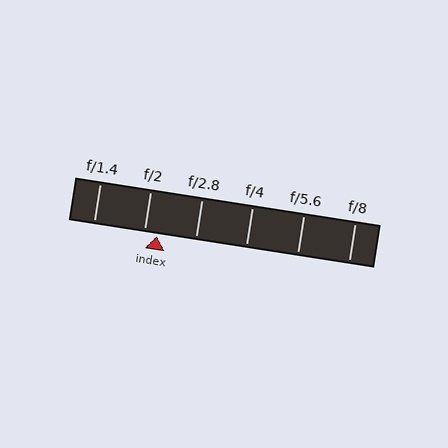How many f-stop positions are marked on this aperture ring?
There are 6 f-stop positions marked.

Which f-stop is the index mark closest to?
The index mark is closest to f/2.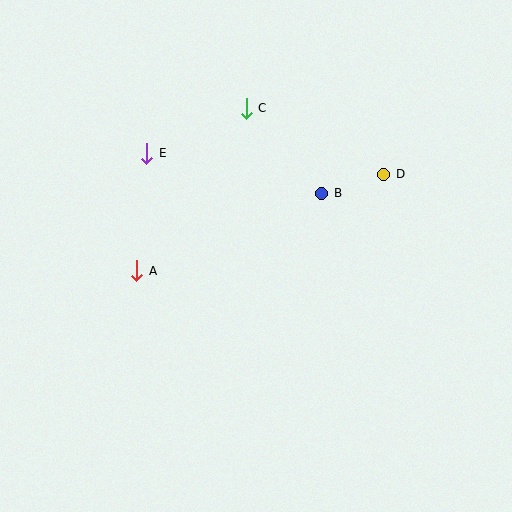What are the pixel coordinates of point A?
Point A is at (137, 271).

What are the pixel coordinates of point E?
Point E is at (147, 153).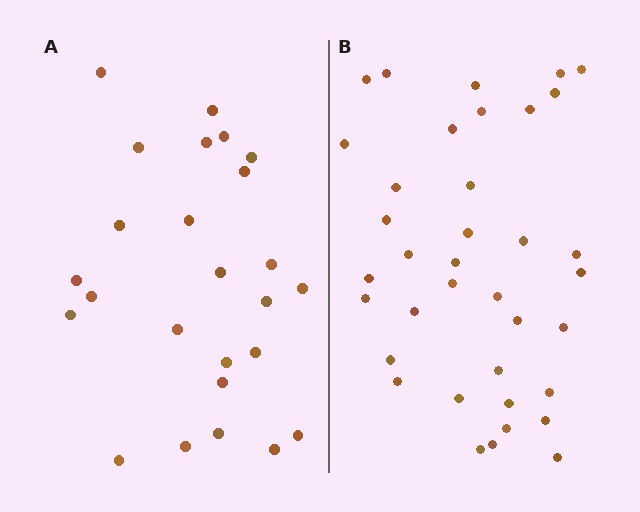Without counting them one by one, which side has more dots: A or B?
Region B (the right region) has more dots.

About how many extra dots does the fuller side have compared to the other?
Region B has roughly 12 or so more dots than region A.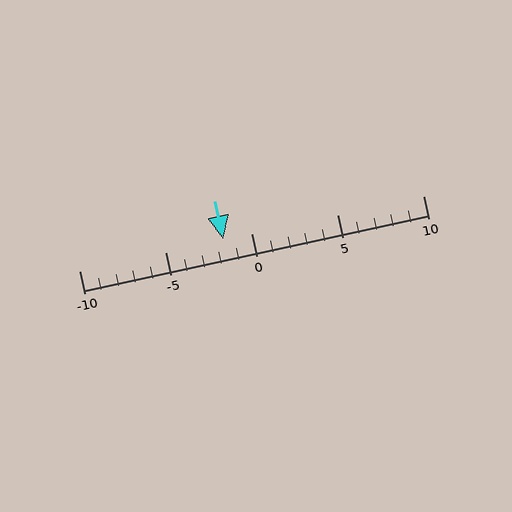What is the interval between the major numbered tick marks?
The major tick marks are spaced 5 units apart.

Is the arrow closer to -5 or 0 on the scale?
The arrow is closer to 0.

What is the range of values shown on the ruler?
The ruler shows values from -10 to 10.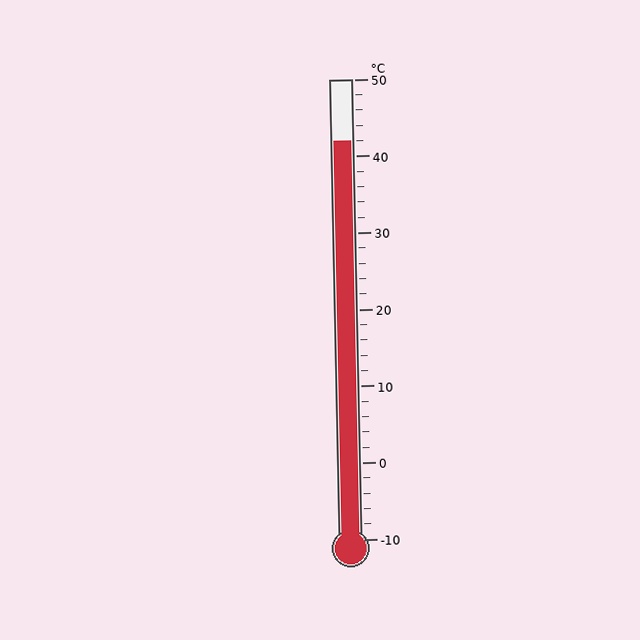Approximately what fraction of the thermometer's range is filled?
The thermometer is filled to approximately 85% of its range.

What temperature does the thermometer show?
The thermometer shows approximately 42°C.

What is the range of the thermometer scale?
The thermometer scale ranges from -10°C to 50°C.